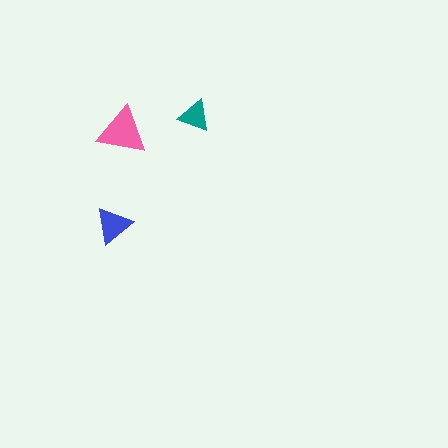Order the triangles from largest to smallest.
the pink one, the blue one, the teal one.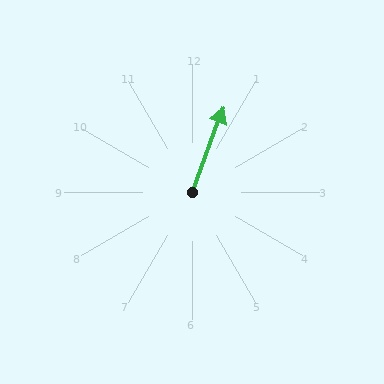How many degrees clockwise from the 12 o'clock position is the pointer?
Approximately 21 degrees.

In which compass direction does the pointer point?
North.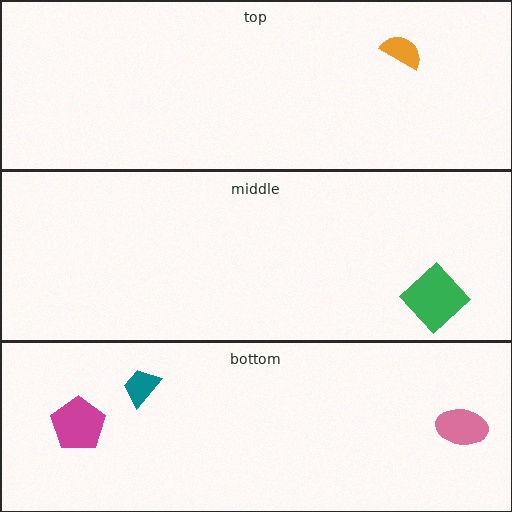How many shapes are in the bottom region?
3.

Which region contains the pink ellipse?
The bottom region.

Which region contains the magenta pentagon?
The bottom region.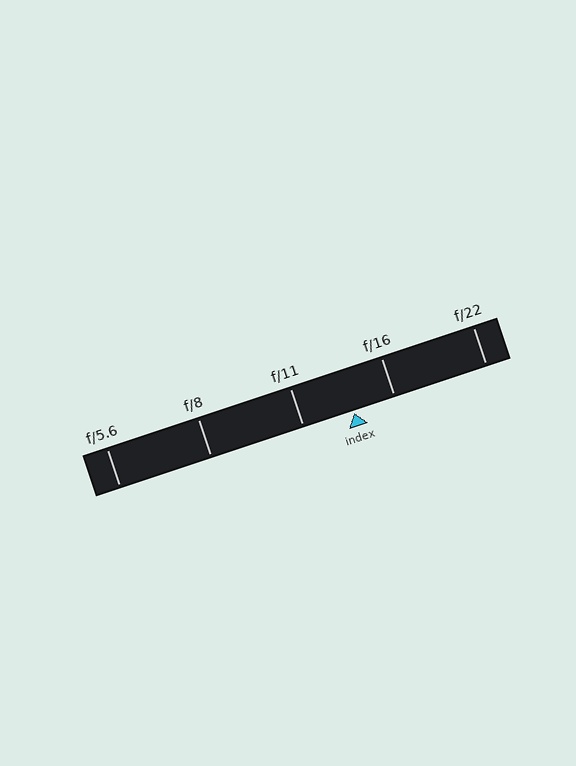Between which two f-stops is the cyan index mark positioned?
The index mark is between f/11 and f/16.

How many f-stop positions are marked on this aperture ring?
There are 5 f-stop positions marked.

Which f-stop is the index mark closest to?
The index mark is closest to f/16.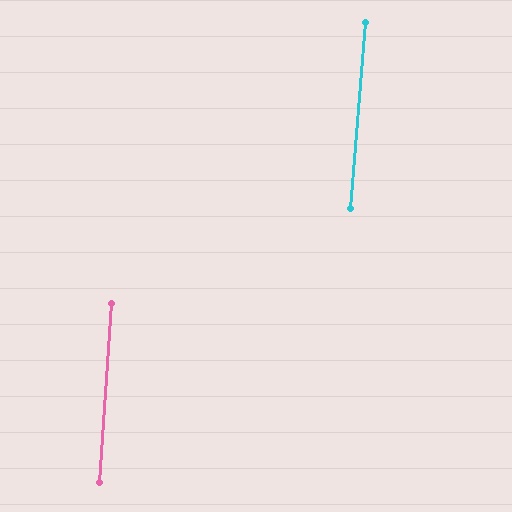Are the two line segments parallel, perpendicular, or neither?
Parallel — their directions differ by only 0.7°.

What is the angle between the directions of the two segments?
Approximately 1 degree.